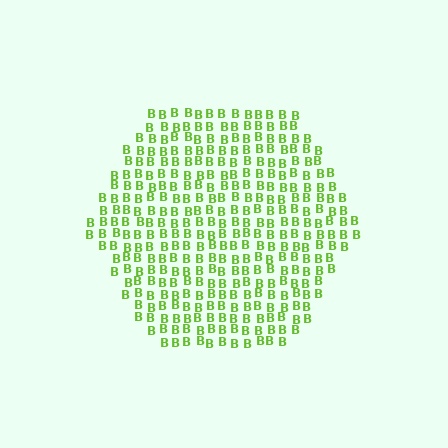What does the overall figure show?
The overall figure shows a hexagon.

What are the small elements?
The small elements are letter B's.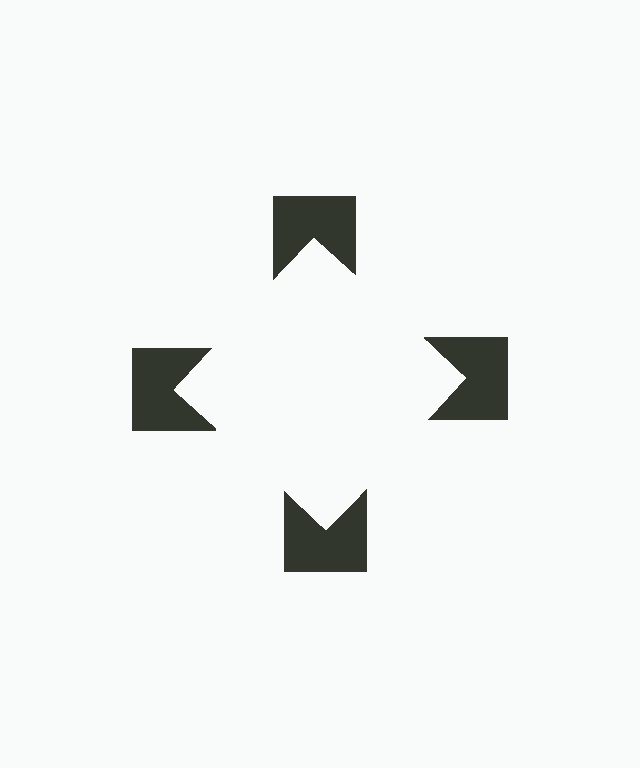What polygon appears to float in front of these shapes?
An illusory square — its edges are inferred from the aligned wedge cuts in the notched squares, not physically drawn.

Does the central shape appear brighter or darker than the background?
It typically appears slightly brighter than the background, even though no actual brightness change is drawn.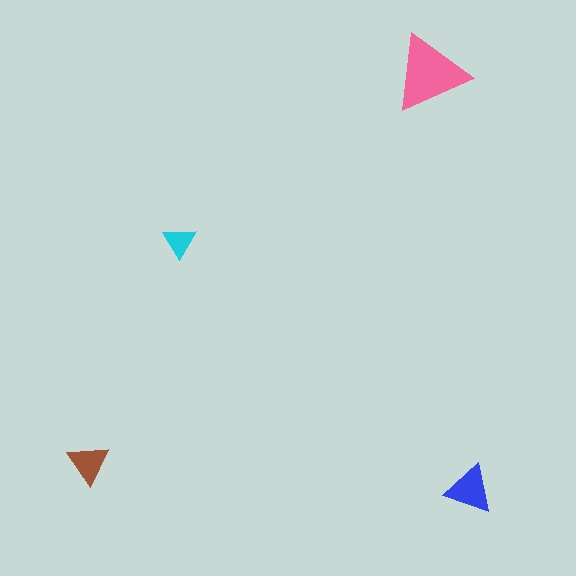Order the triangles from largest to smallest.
the pink one, the blue one, the brown one, the cyan one.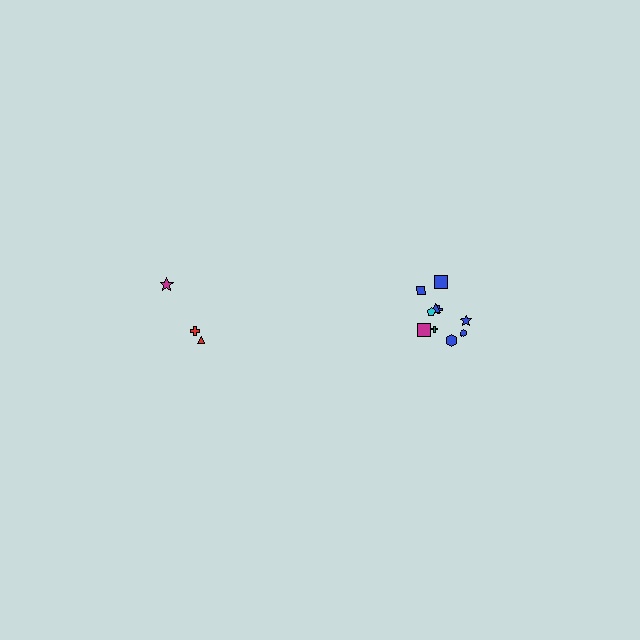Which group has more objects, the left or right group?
The right group.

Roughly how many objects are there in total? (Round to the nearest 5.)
Roughly 15 objects in total.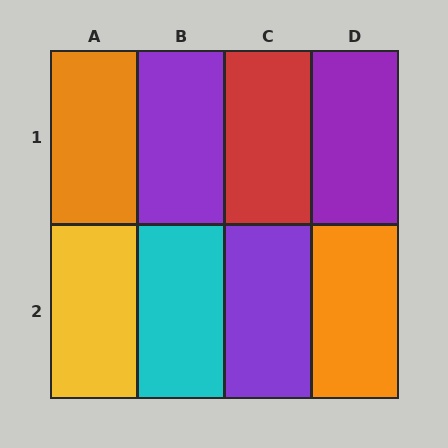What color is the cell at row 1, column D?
Purple.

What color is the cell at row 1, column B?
Purple.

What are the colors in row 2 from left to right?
Yellow, cyan, purple, orange.